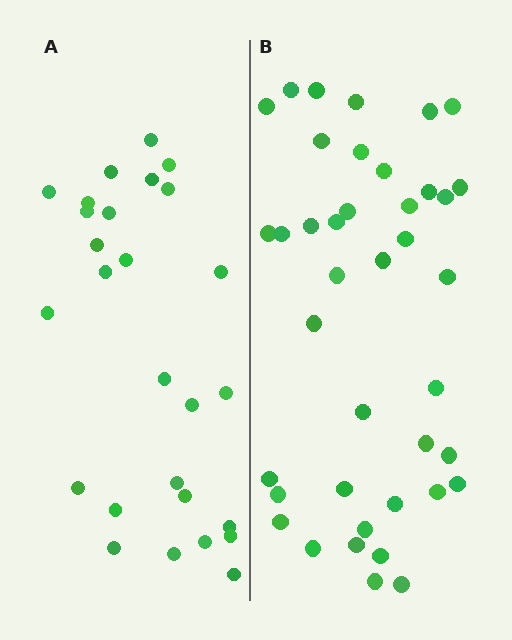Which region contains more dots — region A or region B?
Region B (the right region) has more dots.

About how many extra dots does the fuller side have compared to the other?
Region B has approximately 15 more dots than region A.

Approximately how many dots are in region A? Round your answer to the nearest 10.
About 30 dots. (The exact count is 27, which rounds to 30.)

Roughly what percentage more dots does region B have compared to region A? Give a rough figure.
About 50% more.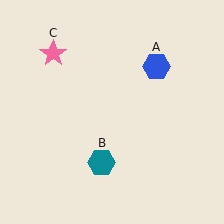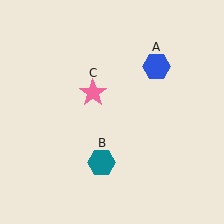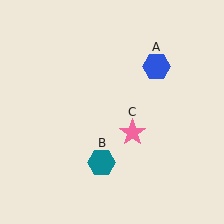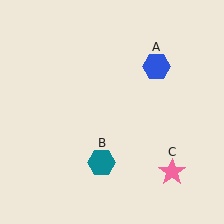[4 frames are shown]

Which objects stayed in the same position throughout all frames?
Blue hexagon (object A) and teal hexagon (object B) remained stationary.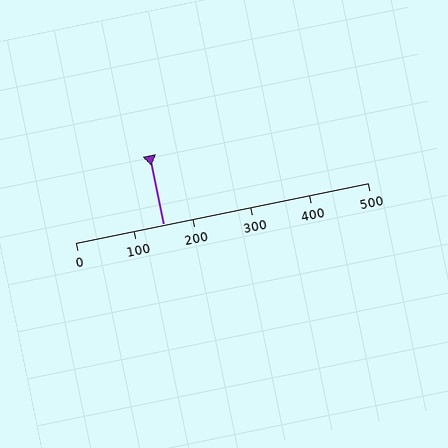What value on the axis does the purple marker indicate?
The marker indicates approximately 150.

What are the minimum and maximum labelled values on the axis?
The axis runs from 0 to 500.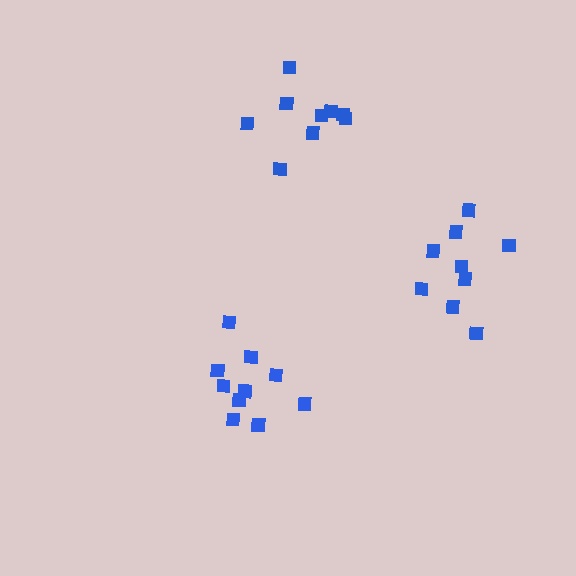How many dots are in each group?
Group 1: 9 dots, Group 2: 9 dots, Group 3: 10 dots (28 total).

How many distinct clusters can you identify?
There are 3 distinct clusters.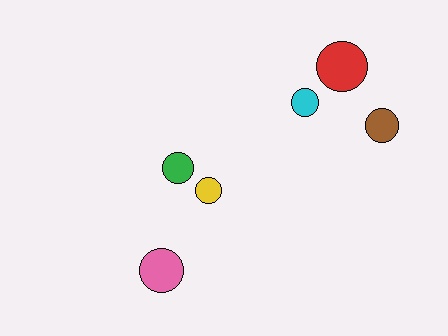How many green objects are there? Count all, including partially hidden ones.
There is 1 green object.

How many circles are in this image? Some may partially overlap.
There are 6 circles.